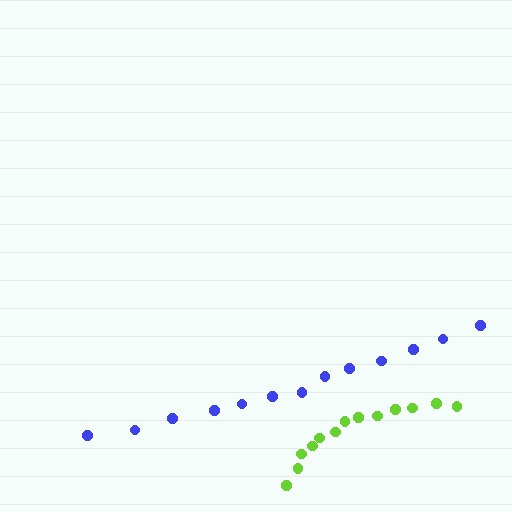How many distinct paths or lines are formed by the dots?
There are 2 distinct paths.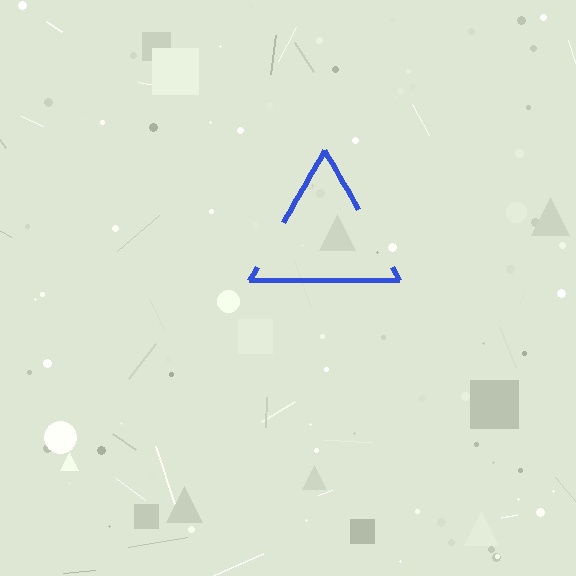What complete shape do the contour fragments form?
The contour fragments form a triangle.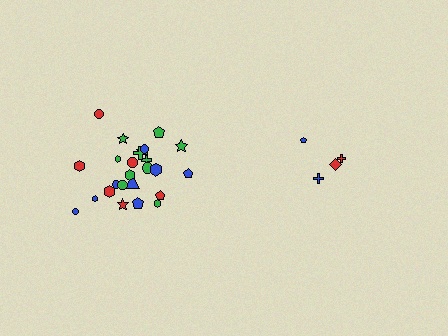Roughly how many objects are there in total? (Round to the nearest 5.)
Roughly 30 objects in total.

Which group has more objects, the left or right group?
The left group.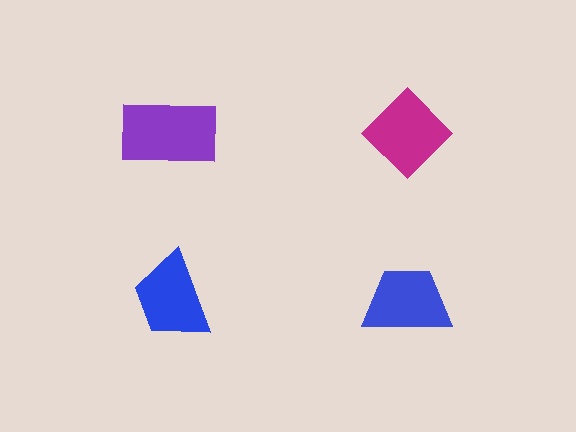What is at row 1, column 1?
A purple rectangle.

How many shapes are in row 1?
2 shapes.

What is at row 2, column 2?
A blue trapezoid.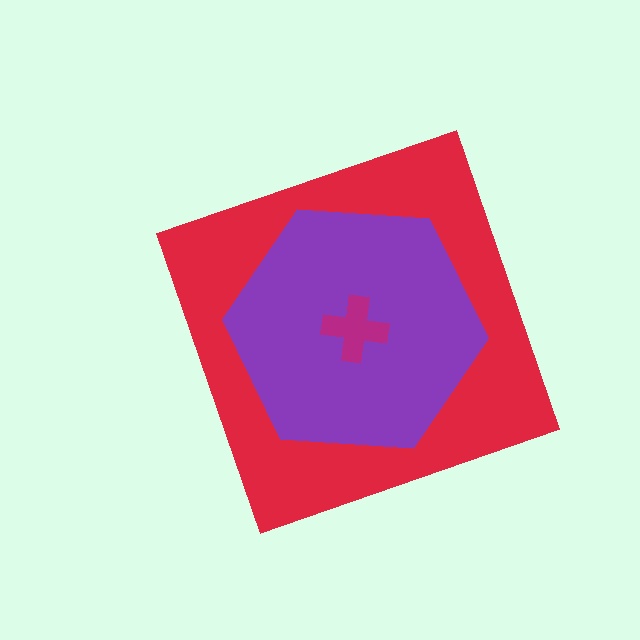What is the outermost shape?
The red diamond.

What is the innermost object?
The magenta cross.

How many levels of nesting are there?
3.